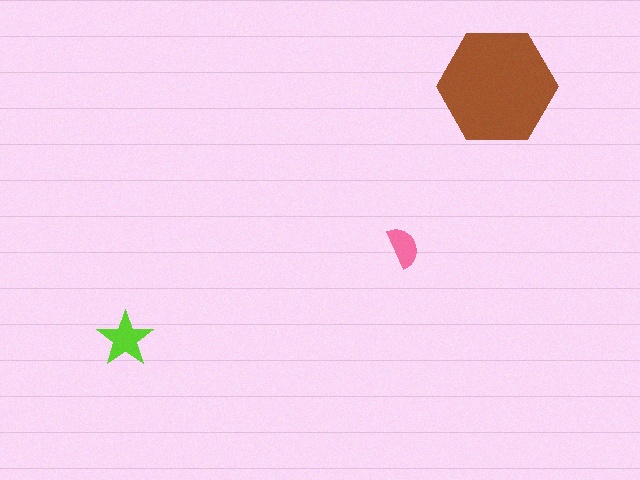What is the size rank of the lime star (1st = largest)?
2nd.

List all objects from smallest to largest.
The pink semicircle, the lime star, the brown hexagon.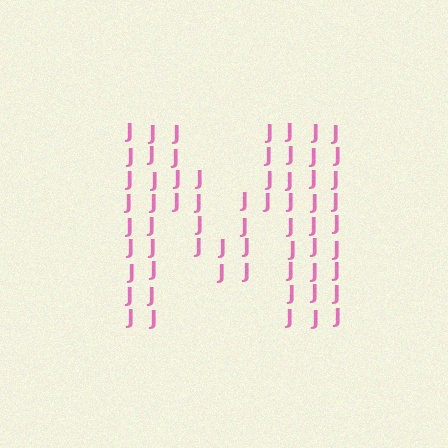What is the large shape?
The large shape is the letter M.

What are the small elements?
The small elements are letter J's.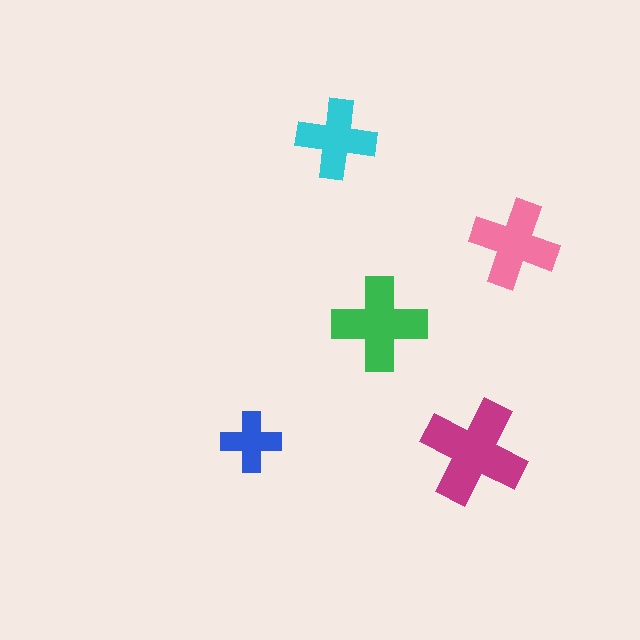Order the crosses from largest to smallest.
the magenta one, the green one, the pink one, the cyan one, the blue one.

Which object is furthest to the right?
The pink cross is rightmost.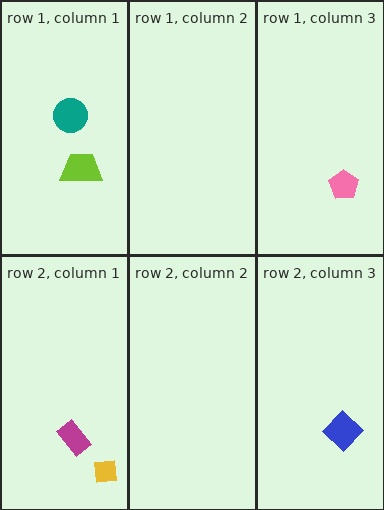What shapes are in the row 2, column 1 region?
The yellow square, the magenta rectangle.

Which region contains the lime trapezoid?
The row 1, column 1 region.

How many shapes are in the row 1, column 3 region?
1.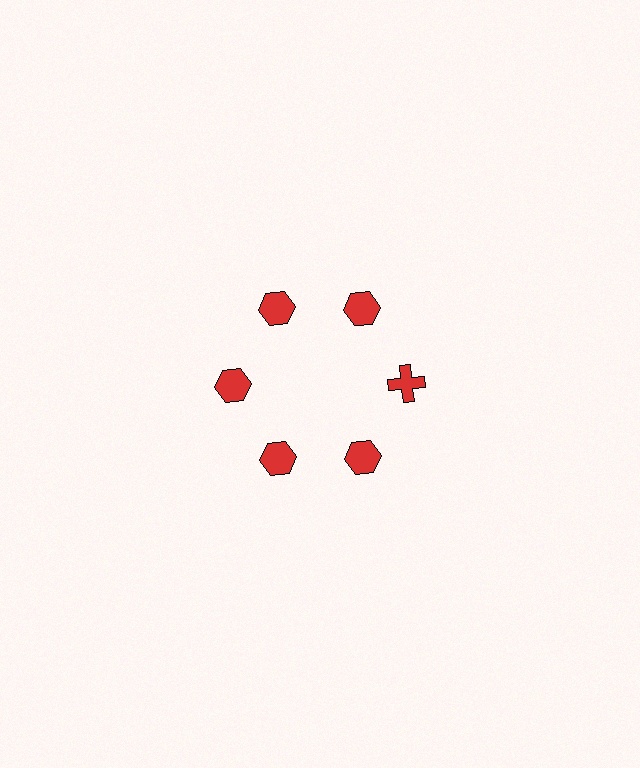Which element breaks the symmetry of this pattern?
The red cross at roughly the 3 o'clock position breaks the symmetry. All other shapes are red hexagons.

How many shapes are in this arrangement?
There are 6 shapes arranged in a ring pattern.